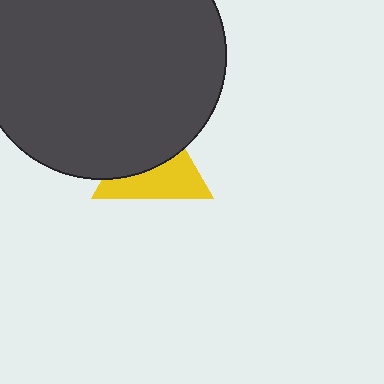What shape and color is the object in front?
The object in front is a dark gray circle.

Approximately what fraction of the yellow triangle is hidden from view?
Roughly 50% of the yellow triangle is hidden behind the dark gray circle.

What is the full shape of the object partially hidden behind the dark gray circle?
The partially hidden object is a yellow triangle.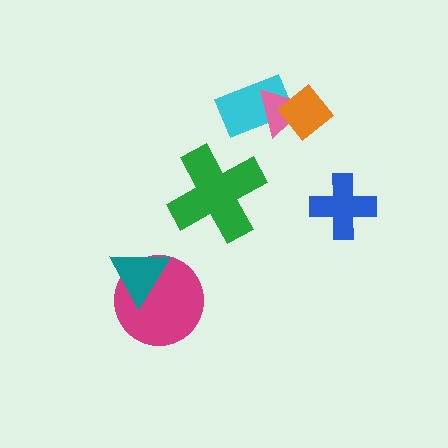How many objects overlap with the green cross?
0 objects overlap with the green cross.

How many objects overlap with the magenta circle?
1 object overlaps with the magenta circle.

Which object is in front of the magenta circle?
The teal triangle is in front of the magenta circle.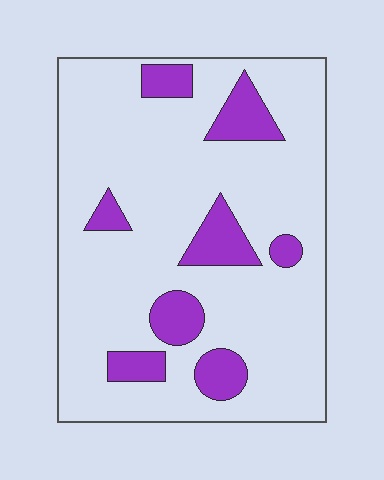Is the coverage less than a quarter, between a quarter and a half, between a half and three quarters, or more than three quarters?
Less than a quarter.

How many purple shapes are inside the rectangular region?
8.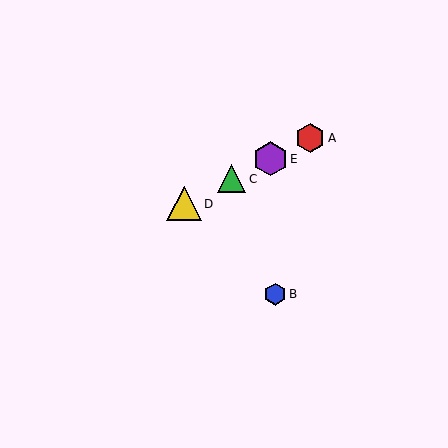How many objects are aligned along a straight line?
4 objects (A, C, D, E) are aligned along a straight line.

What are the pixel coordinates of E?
Object E is at (270, 159).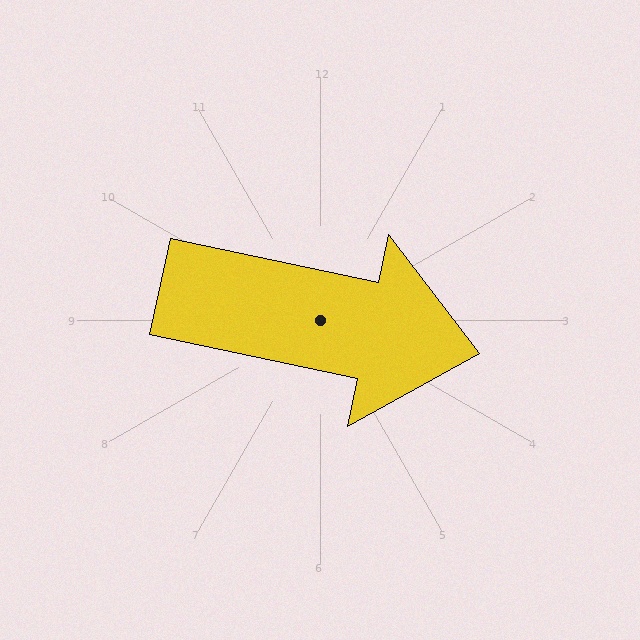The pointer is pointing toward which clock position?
Roughly 3 o'clock.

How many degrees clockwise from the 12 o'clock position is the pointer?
Approximately 102 degrees.